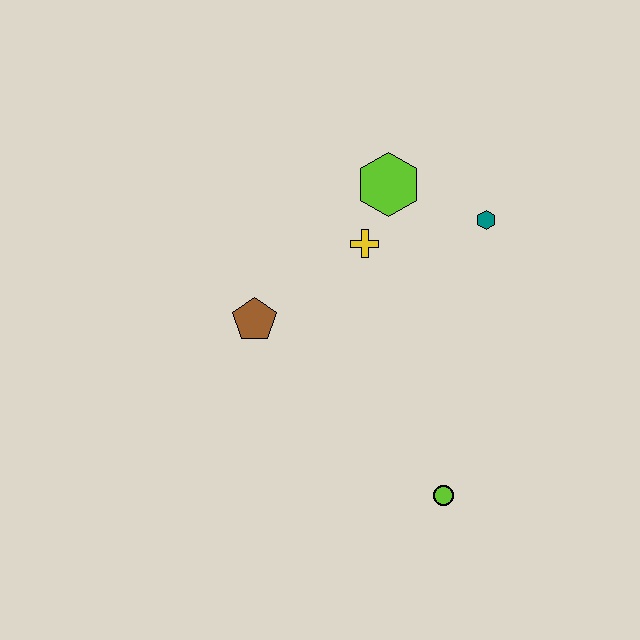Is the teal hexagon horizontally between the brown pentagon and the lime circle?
No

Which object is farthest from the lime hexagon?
The lime circle is farthest from the lime hexagon.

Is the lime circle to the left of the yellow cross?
No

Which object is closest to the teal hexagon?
The lime hexagon is closest to the teal hexagon.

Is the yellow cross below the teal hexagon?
Yes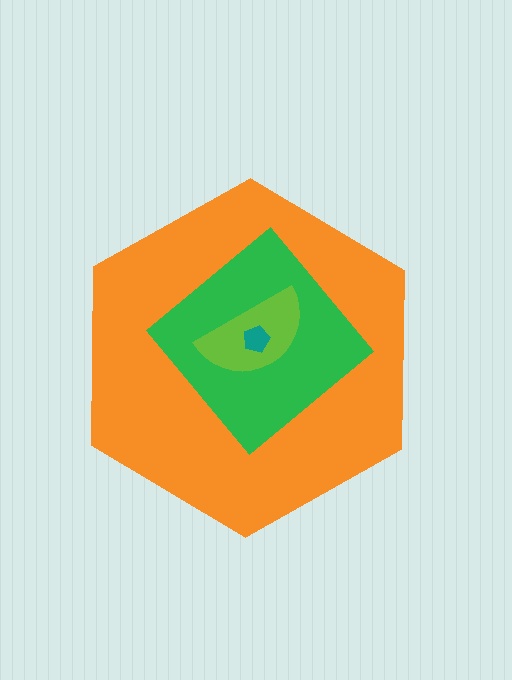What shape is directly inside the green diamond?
The lime semicircle.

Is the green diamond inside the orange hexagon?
Yes.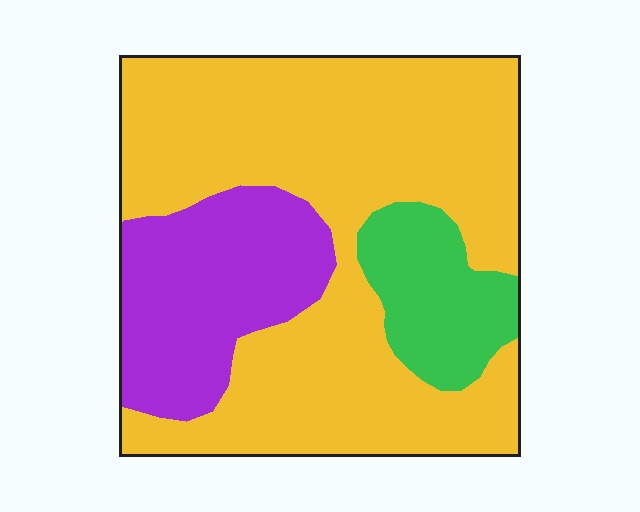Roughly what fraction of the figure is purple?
Purple covers roughly 20% of the figure.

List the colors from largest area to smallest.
From largest to smallest: yellow, purple, green.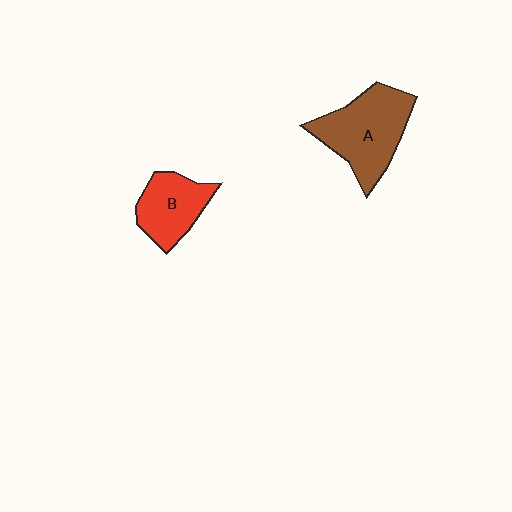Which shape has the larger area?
Shape A (brown).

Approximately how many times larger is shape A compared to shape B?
Approximately 1.5 times.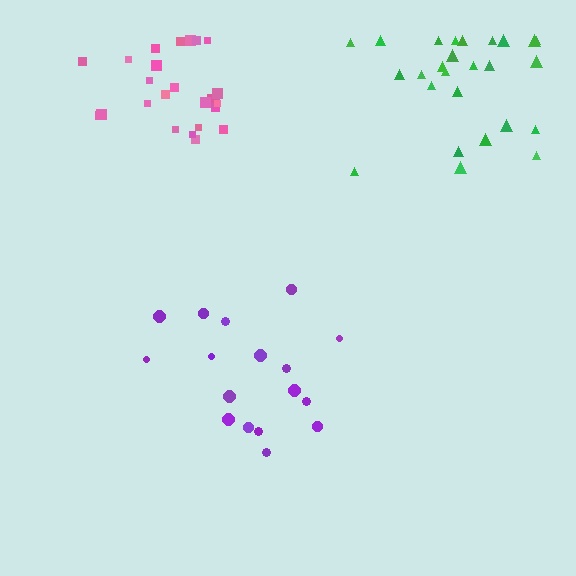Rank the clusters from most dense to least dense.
pink, purple, green.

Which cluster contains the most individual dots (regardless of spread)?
Green (26).